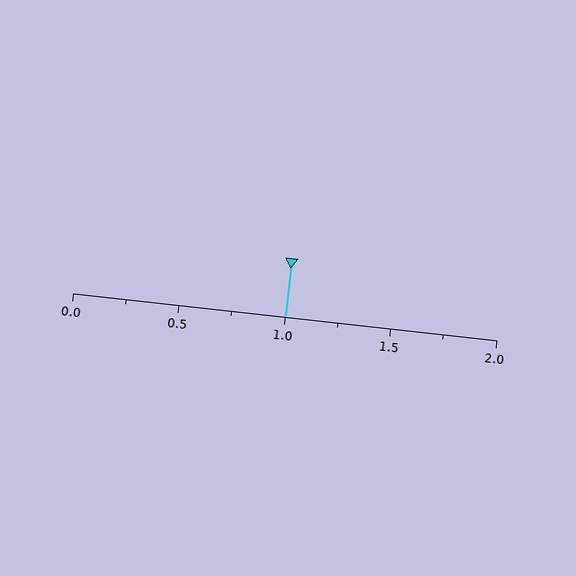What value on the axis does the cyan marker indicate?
The marker indicates approximately 1.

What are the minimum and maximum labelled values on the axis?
The axis runs from 0.0 to 2.0.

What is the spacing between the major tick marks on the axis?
The major ticks are spaced 0.5 apart.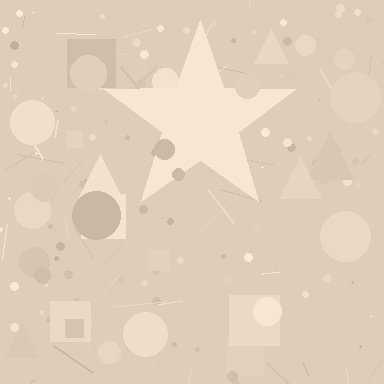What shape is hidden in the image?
A star is hidden in the image.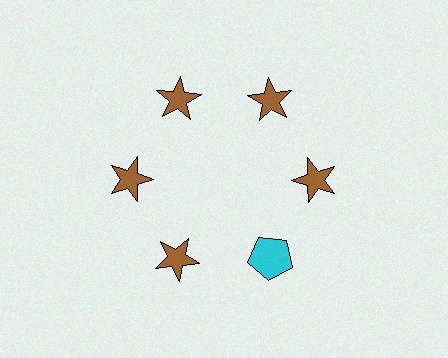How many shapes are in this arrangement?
There are 6 shapes arranged in a ring pattern.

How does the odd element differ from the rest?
It differs in both color (cyan instead of brown) and shape (pentagon instead of star).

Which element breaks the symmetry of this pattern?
The cyan pentagon at roughly the 5 o'clock position breaks the symmetry. All other shapes are brown stars.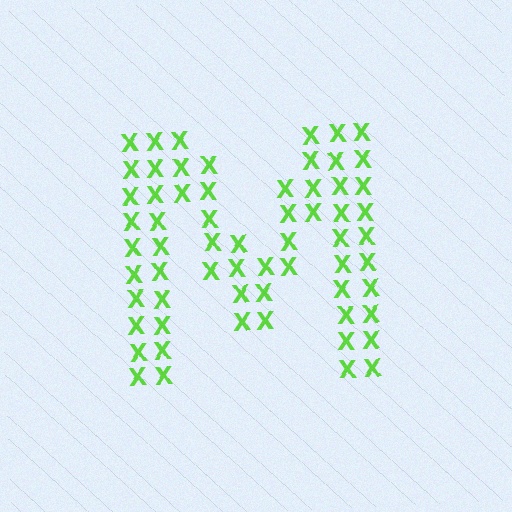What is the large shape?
The large shape is the letter M.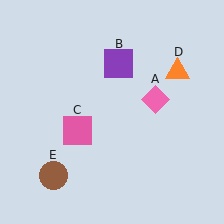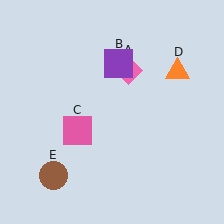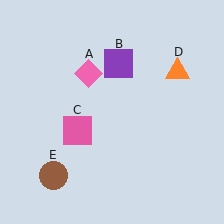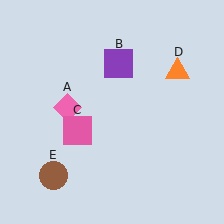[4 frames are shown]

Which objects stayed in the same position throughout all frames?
Purple square (object B) and pink square (object C) and orange triangle (object D) and brown circle (object E) remained stationary.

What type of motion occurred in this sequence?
The pink diamond (object A) rotated counterclockwise around the center of the scene.